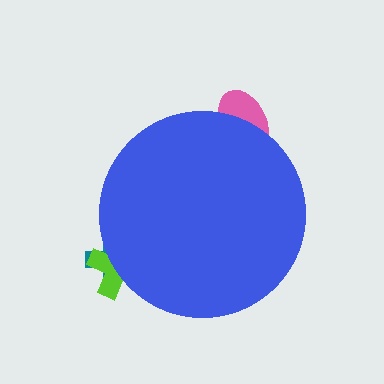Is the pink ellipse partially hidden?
Yes, the pink ellipse is partially hidden behind the blue circle.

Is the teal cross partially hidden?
Yes, the teal cross is partially hidden behind the blue circle.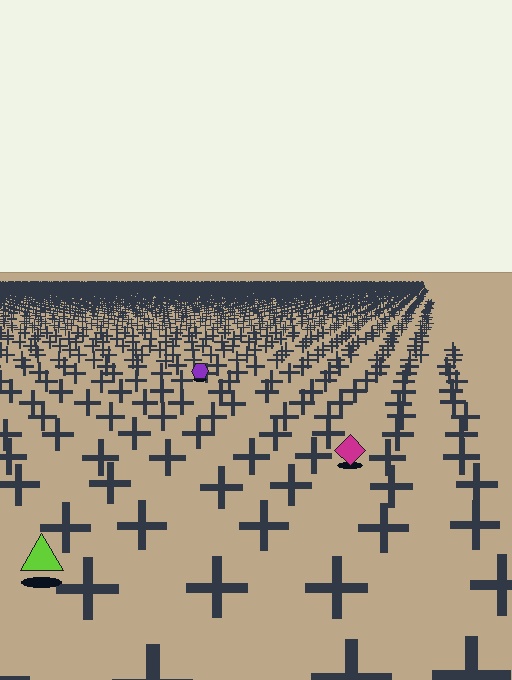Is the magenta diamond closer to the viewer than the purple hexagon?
Yes. The magenta diamond is closer — you can tell from the texture gradient: the ground texture is coarser near it.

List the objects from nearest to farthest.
From nearest to farthest: the lime triangle, the magenta diamond, the purple hexagon.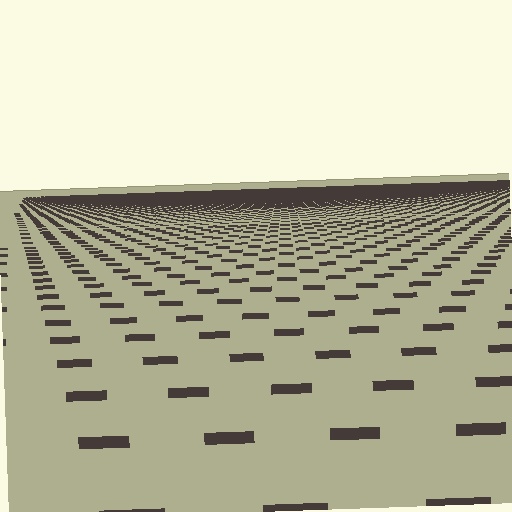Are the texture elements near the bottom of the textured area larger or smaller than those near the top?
Larger. Near the bottom, elements are closer to the viewer and appear at a bigger on-screen size.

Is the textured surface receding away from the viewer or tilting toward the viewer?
The surface is receding away from the viewer. Texture elements get smaller and denser toward the top.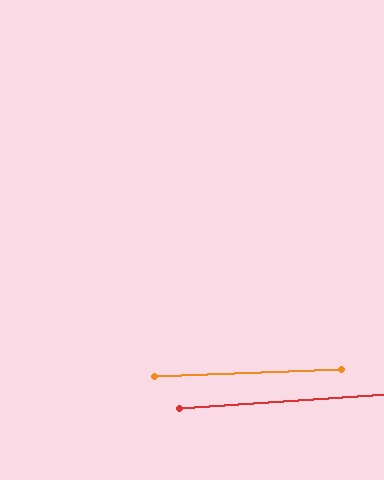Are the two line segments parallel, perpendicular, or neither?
Parallel — their directions differ by only 1.5°.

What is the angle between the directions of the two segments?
Approximately 2 degrees.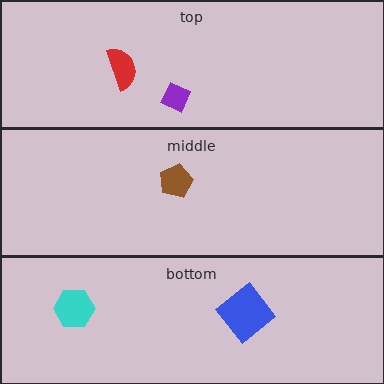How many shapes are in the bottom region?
2.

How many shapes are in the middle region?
1.